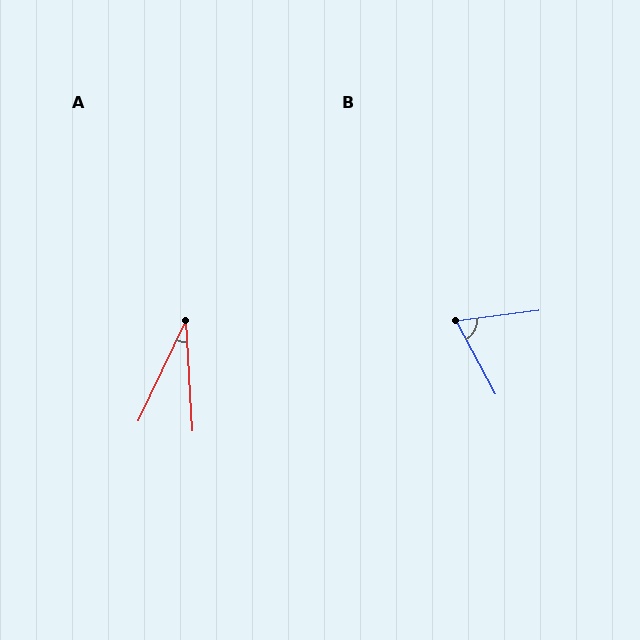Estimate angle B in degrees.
Approximately 69 degrees.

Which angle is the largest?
B, at approximately 69 degrees.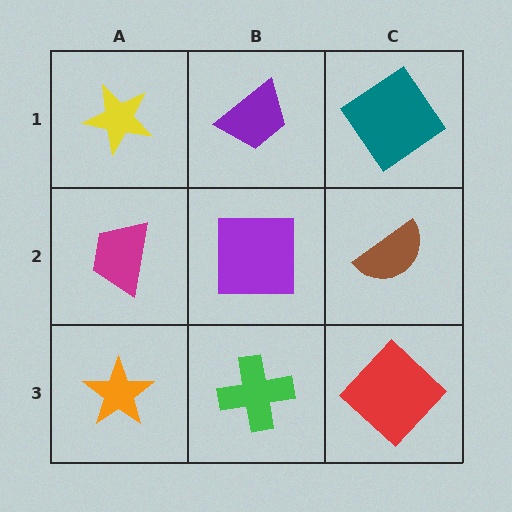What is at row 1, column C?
A teal diamond.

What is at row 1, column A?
A yellow star.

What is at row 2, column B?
A purple square.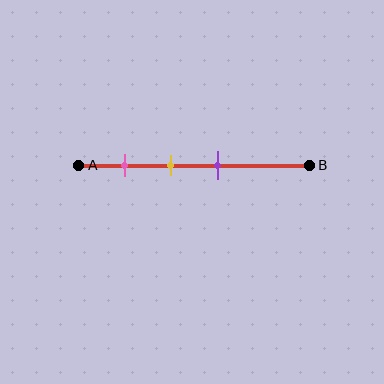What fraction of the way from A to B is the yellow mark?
The yellow mark is approximately 40% (0.4) of the way from A to B.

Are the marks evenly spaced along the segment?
Yes, the marks are approximately evenly spaced.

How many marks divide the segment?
There are 3 marks dividing the segment.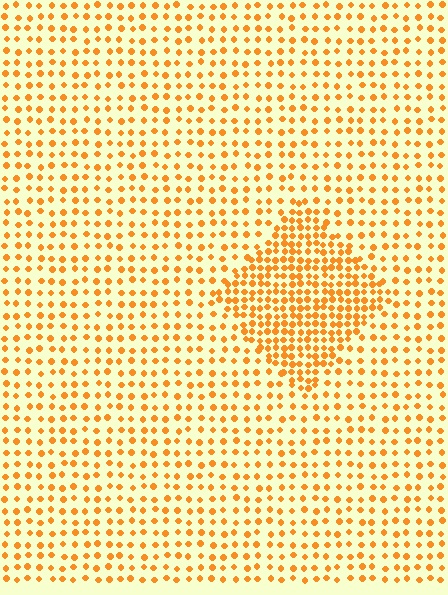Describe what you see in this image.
The image contains small orange elements arranged at two different densities. A diamond-shaped region is visible where the elements are more densely packed than the surrounding area.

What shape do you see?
I see a diamond.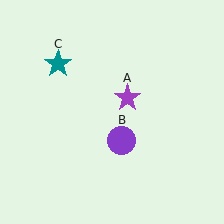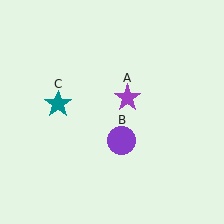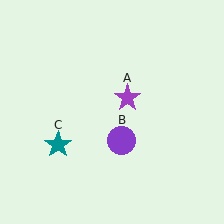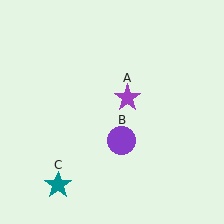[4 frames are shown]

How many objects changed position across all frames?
1 object changed position: teal star (object C).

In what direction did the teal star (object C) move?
The teal star (object C) moved down.